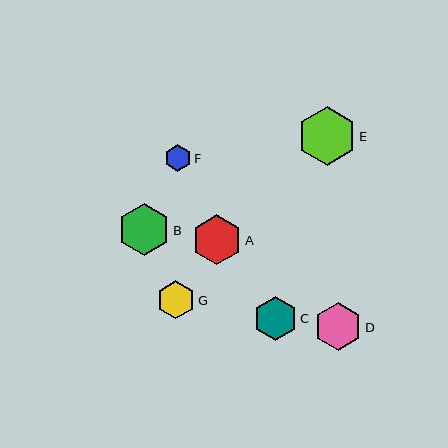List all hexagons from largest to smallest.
From largest to smallest: E, B, A, D, C, G, F.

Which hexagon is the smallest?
Hexagon F is the smallest with a size of approximately 27 pixels.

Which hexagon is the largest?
Hexagon E is the largest with a size of approximately 59 pixels.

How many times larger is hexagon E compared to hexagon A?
Hexagon E is approximately 1.2 times the size of hexagon A.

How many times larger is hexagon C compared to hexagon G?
Hexagon C is approximately 1.2 times the size of hexagon G.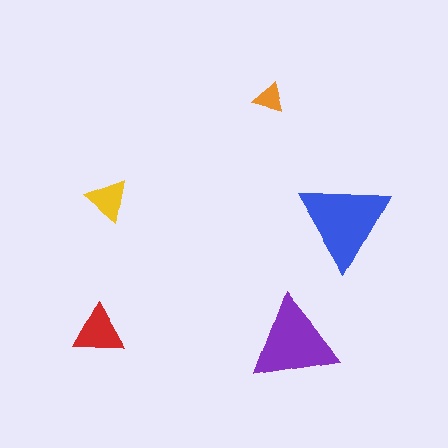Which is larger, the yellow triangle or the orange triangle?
The yellow one.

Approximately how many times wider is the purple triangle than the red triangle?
About 1.5 times wider.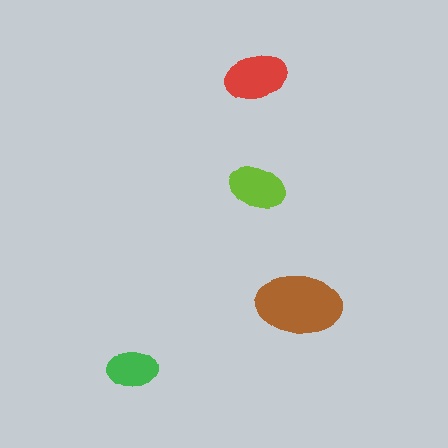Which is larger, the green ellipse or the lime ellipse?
The lime one.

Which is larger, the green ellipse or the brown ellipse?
The brown one.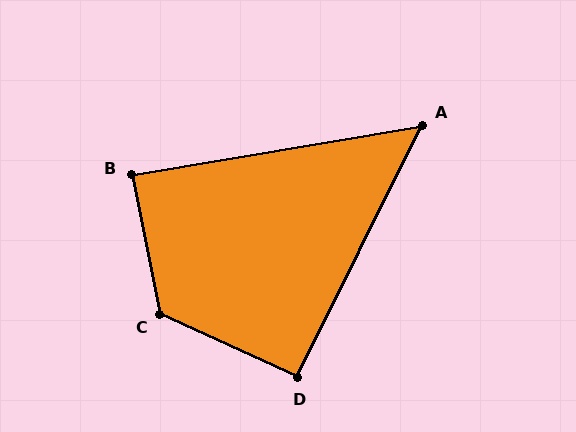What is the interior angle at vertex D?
Approximately 92 degrees (approximately right).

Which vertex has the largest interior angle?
C, at approximately 126 degrees.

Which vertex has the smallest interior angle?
A, at approximately 54 degrees.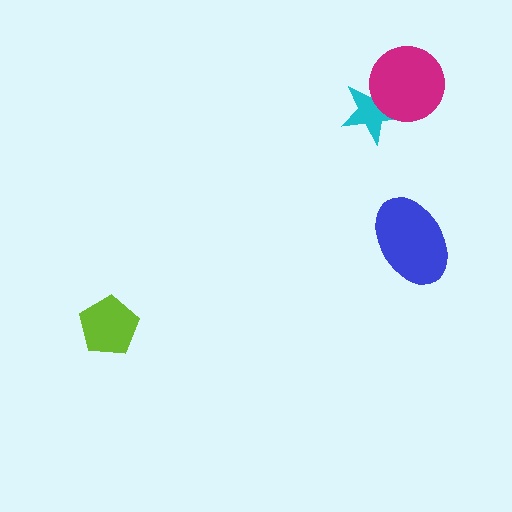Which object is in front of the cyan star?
The magenta circle is in front of the cyan star.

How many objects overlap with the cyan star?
1 object overlaps with the cyan star.